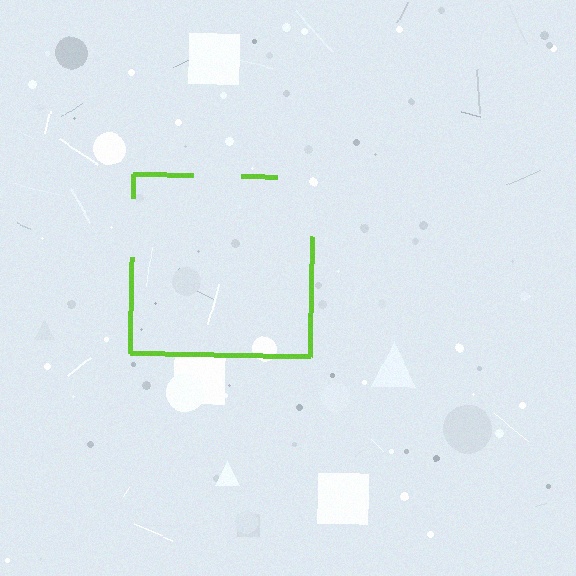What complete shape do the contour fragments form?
The contour fragments form a square.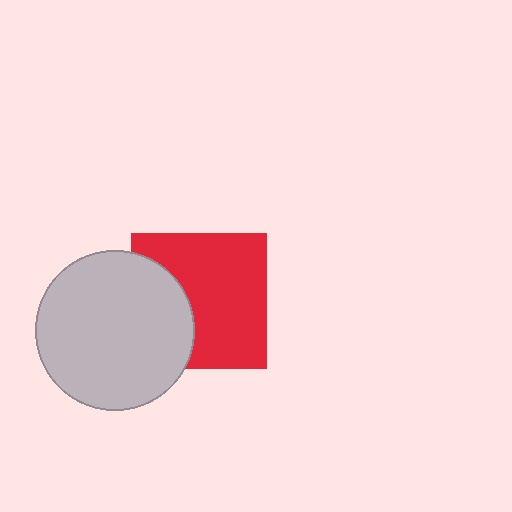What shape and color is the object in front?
The object in front is a light gray circle.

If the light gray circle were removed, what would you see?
You would see the complete red square.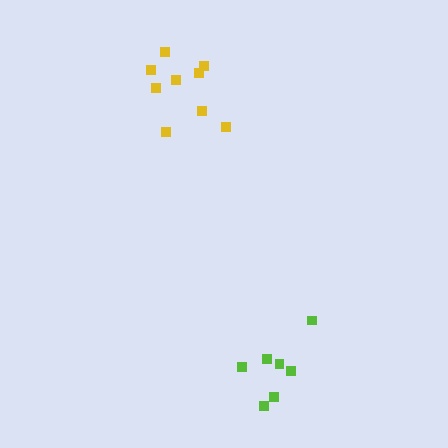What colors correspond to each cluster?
The clusters are colored: lime, yellow.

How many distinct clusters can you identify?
There are 2 distinct clusters.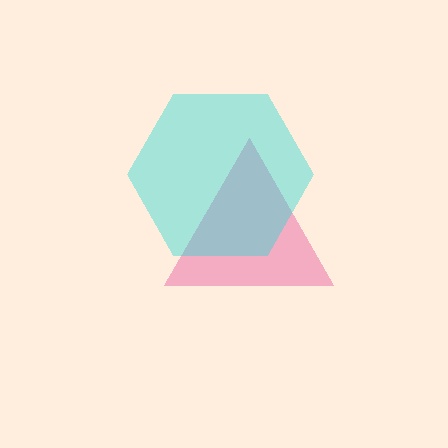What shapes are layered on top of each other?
The layered shapes are: a pink triangle, a cyan hexagon.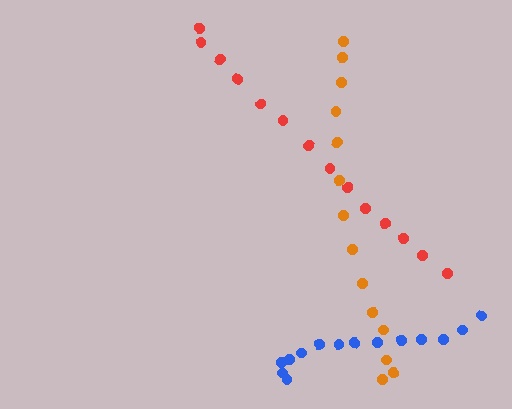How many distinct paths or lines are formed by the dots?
There are 3 distinct paths.